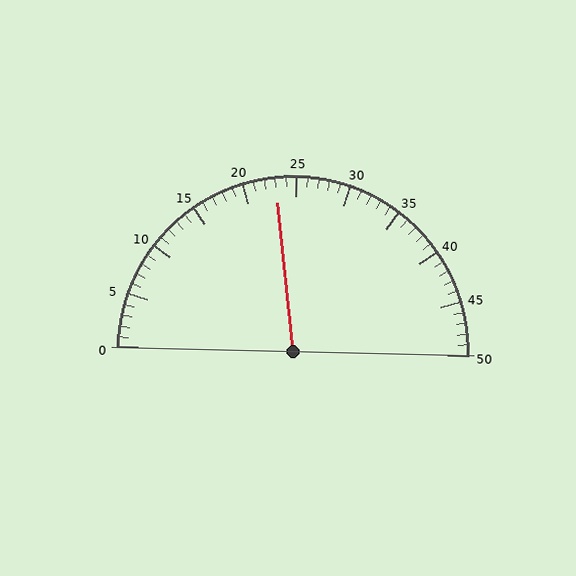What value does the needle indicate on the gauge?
The needle indicates approximately 23.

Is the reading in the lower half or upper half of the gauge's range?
The reading is in the lower half of the range (0 to 50).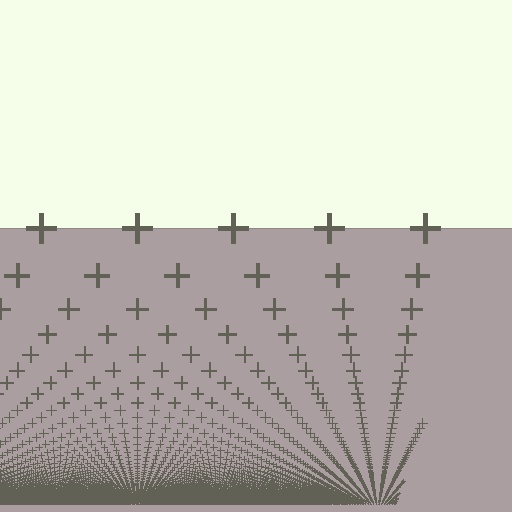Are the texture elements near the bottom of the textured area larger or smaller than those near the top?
Smaller. The gradient is inverted — elements near the bottom are smaller and denser.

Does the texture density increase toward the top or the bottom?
Density increases toward the bottom.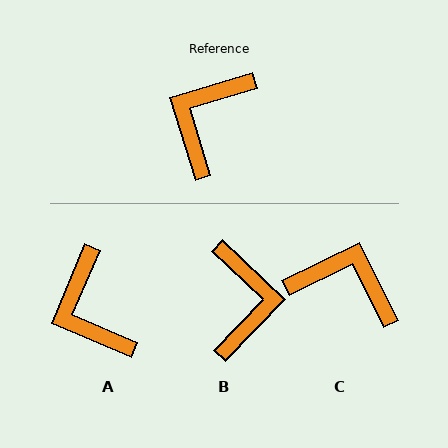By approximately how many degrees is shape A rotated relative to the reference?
Approximately 50 degrees counter-clockwise.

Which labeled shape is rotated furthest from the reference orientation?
B, about 151 degrees away.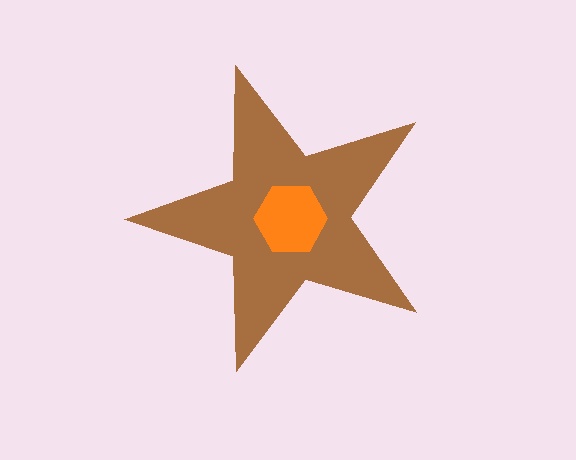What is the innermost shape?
The orange hexagon.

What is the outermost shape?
The brown star.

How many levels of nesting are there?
2.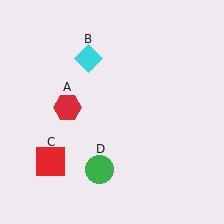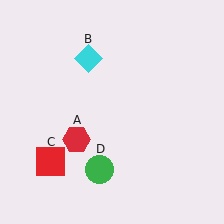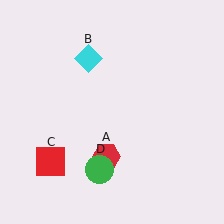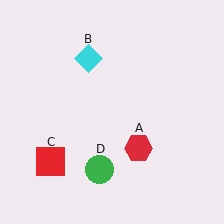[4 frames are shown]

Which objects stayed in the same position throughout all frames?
Cyan diamond (object B) and red square (object C) and green circle (object D) remained stationary.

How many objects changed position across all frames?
1 object changed position: red hexagon (object A).